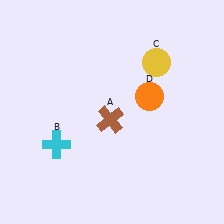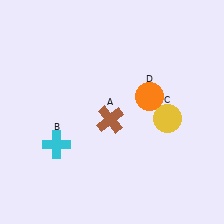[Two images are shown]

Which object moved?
The yellow circle (C) moved down.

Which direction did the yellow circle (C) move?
The yellow circle (C) moved down.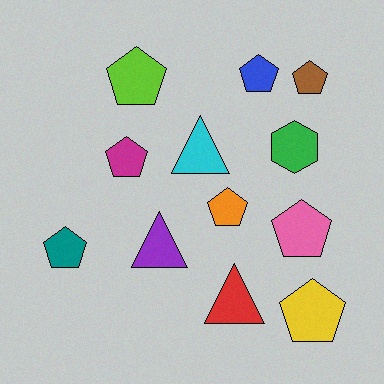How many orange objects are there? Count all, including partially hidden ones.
There is 1 orange object.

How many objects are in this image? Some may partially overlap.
There are 12 objects.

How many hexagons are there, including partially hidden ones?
There is 1 hexagon.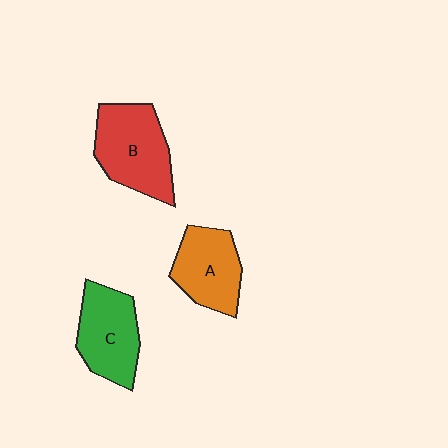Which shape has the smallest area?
Shape A (orange).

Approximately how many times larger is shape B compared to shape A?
Approximately 1.2 times.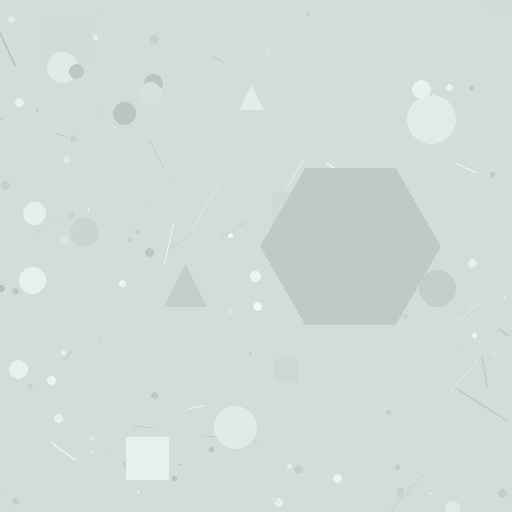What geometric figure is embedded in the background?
A hexagon is embedded in the background.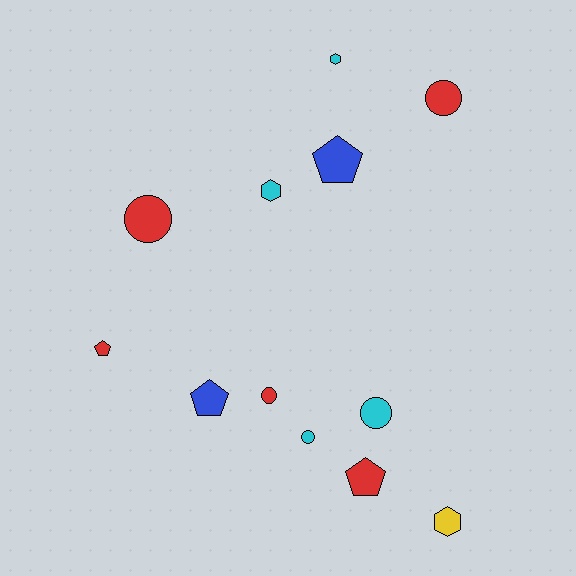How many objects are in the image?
There are 12 objects.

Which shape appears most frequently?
Circle, with 5 objects.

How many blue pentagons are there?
There are 2 blue pentagons.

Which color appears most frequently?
Red, with 5 objects.